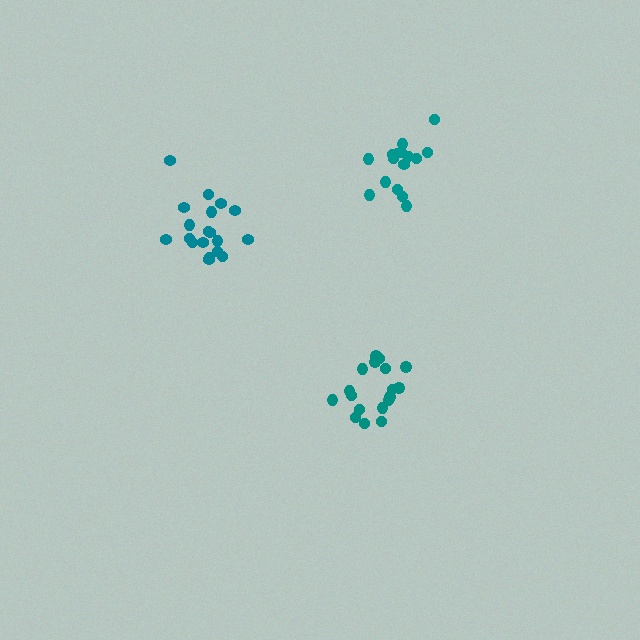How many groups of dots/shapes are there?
There are 3 groups.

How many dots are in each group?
Group 1: 19 dots, Group 2: 16 dots, Group 3: 18 dots (53 total).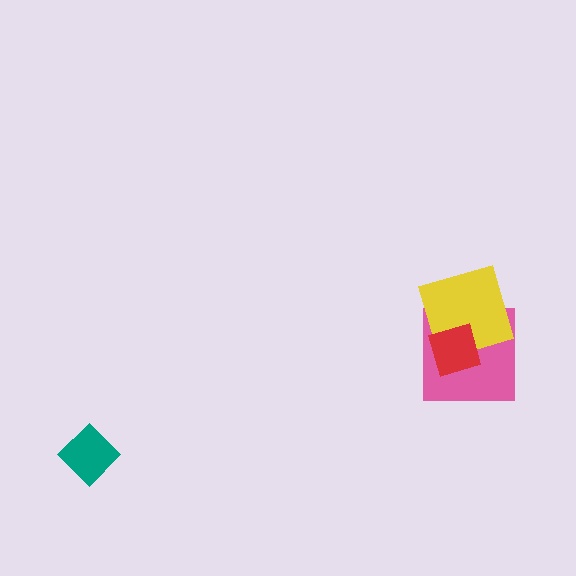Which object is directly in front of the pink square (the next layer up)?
The yellow square is directly in front of the pink square.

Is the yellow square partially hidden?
Yes, it is partially covered by another shape.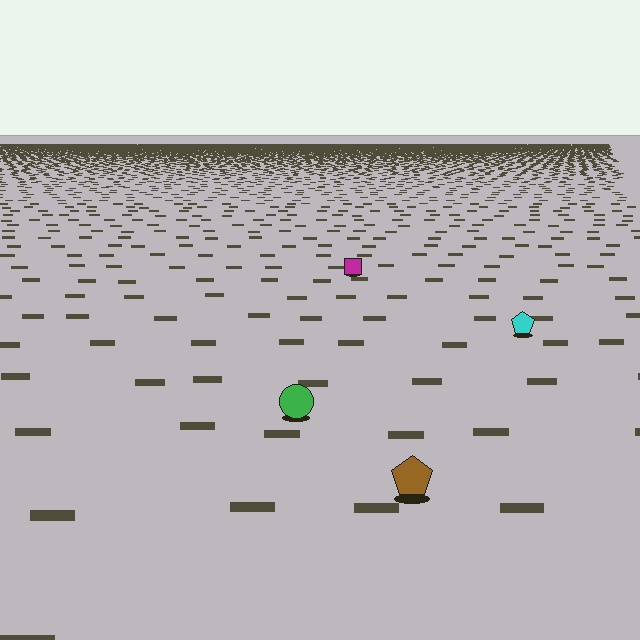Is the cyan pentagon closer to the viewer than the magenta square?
Yes. The cyan pentagon is closer — you can tell from the texture gradient: the ground texture is coarser near it.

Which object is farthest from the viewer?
The magenta square is farthest from the viewer. It appears smaller and the ground texture around it is denser.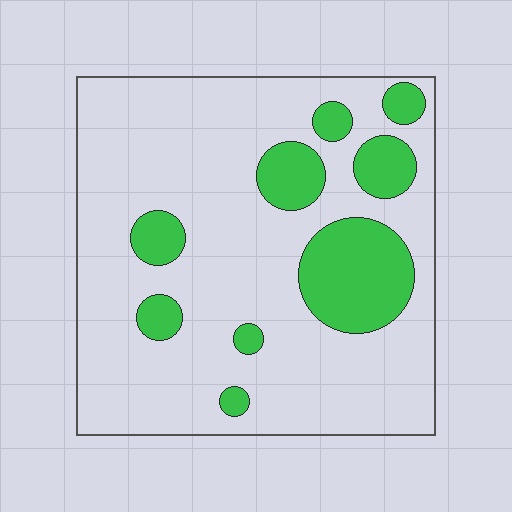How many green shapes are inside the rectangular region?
9.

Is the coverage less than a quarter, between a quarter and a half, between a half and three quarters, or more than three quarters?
Less than a quarter.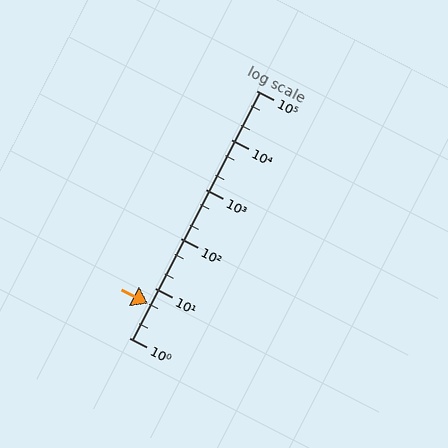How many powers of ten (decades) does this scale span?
The scale spans 5 decades, from 1 to 100000.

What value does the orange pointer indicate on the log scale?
The pointer indicates approximately 4.9.